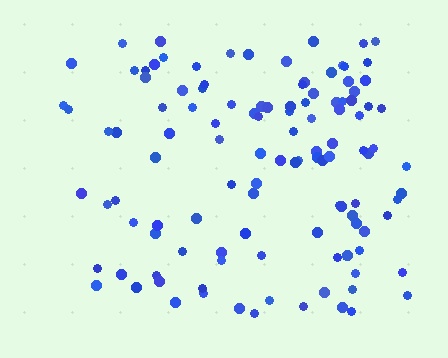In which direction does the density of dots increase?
From left to right, with the right side densest.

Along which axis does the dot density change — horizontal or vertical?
Horizontal.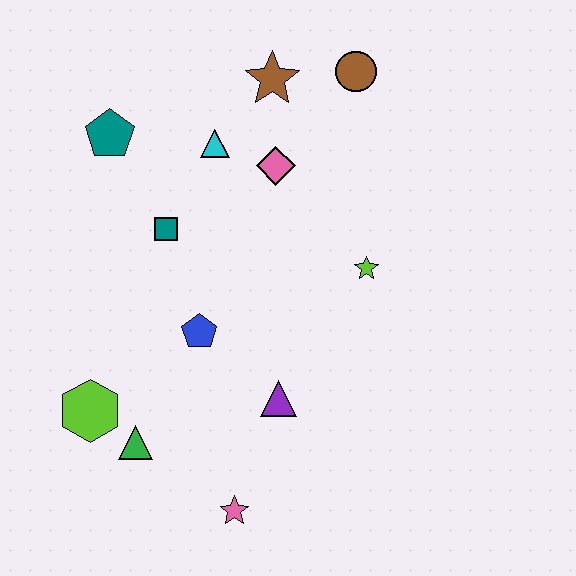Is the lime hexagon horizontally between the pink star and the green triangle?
No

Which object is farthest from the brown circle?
The pink star is farthest from the brown circle.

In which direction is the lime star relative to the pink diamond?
The lime star is below the pink diamond.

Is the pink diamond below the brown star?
Yes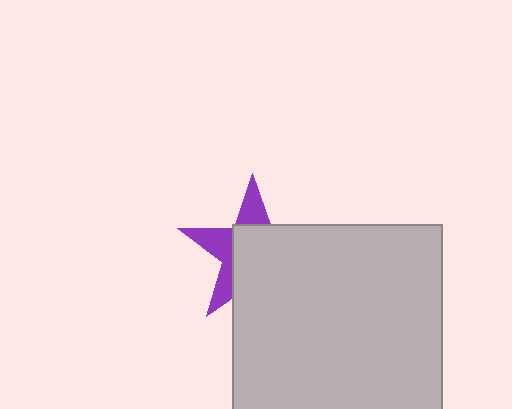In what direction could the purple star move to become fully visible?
The purple star could move toward the upper-left. That would shift it out from behind the light gray square entirely.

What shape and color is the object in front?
The object in front is a light gray square.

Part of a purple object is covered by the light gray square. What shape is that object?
It is a star.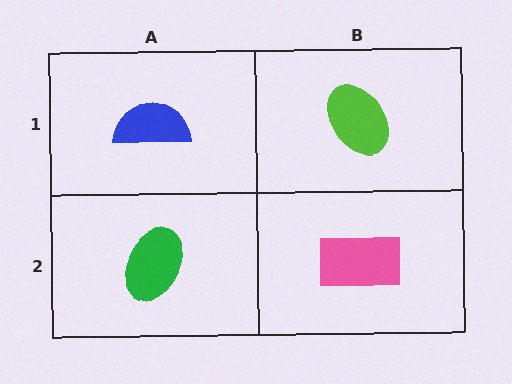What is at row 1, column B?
A lime ellipse.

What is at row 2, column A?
A green ellipse.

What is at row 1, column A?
A blue semicircle.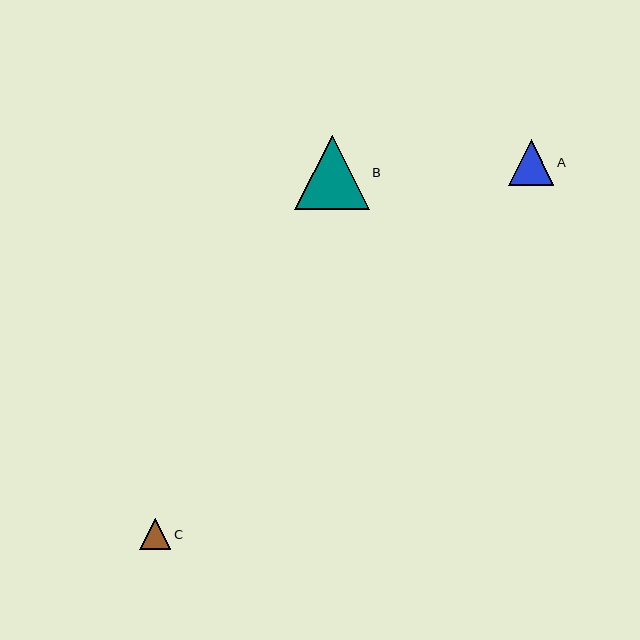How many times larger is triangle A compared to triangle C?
Triangle A is approximately 1.5 times the size of triangle C.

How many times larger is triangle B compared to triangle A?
Triangle B is approximately 1.6 times the size of triangle A.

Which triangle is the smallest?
Triangle C is the smallest with a size of approximately 31 pixels.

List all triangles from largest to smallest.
From largest to smallest: B, A, C.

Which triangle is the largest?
Triangle B is the largest with a size of approximately 74 pixels.